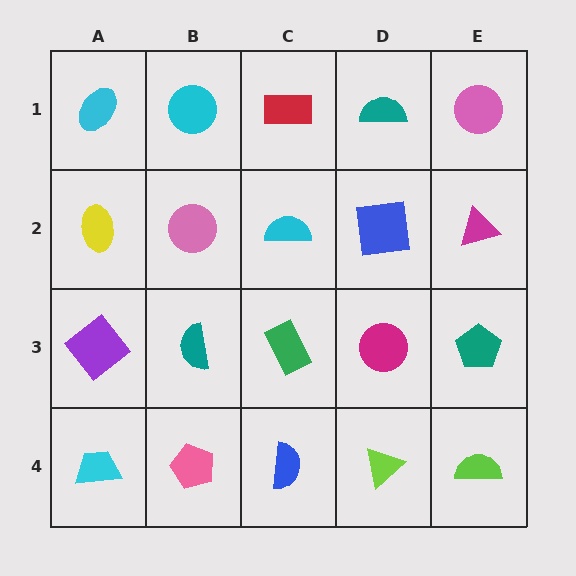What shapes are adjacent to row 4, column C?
A green rectangle (row 3, column C), a pink pentagon (row 4, column B), a lime triangle (row 4, column D).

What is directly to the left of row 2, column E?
A blue square.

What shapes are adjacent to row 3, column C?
A cyan semicircle (row 2, column C), a blue semicircle (row 4, column C), a teal semicircle (row 3, column B), a magenta circle (row 3, column D).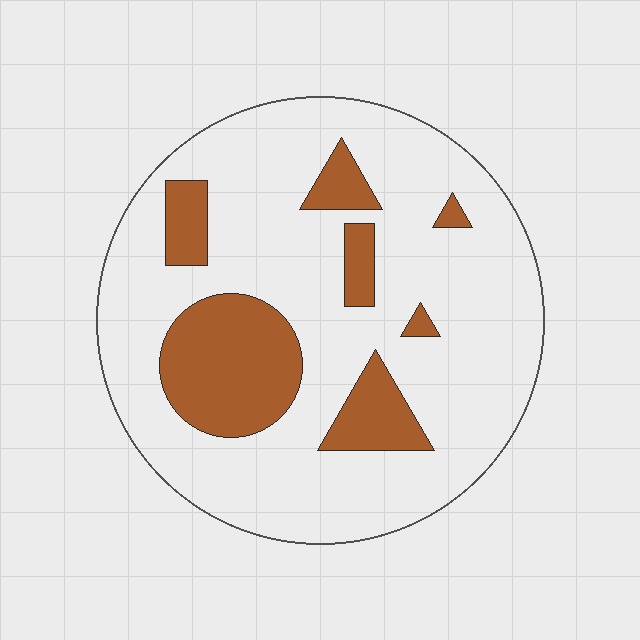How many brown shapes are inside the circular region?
7.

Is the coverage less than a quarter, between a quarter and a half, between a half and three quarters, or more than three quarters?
Less than a quarter.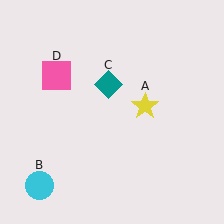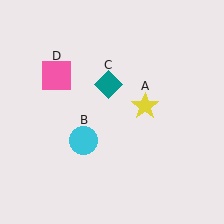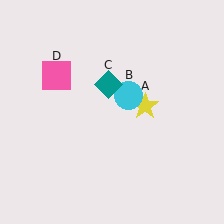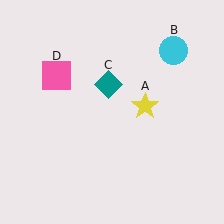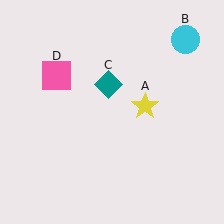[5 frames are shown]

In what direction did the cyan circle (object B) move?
The cyan circle (object B) moved up and to the right.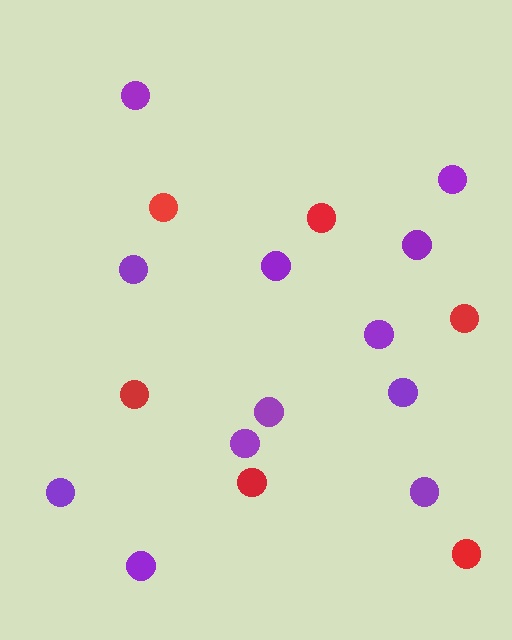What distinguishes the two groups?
There are 2 groups: one group of purple circles (12) and one group of red circles (6).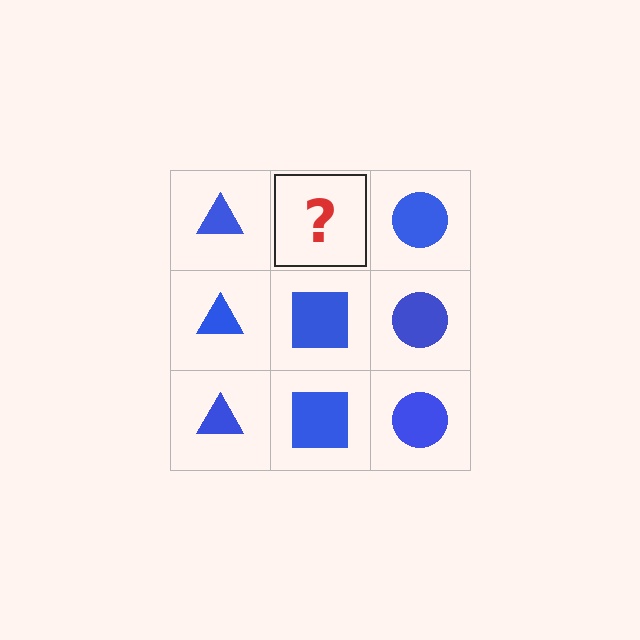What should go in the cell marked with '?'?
The missing cell should contain a blue square.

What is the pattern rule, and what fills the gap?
The rule is that each column has a consistent shape. The gap should be filled with a blue square.